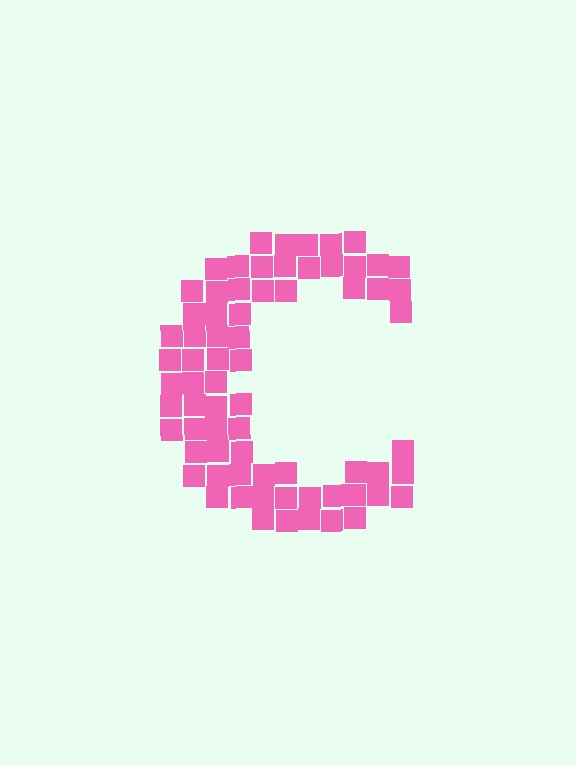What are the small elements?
The small elements are squares.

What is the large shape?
The large shape is the letter C.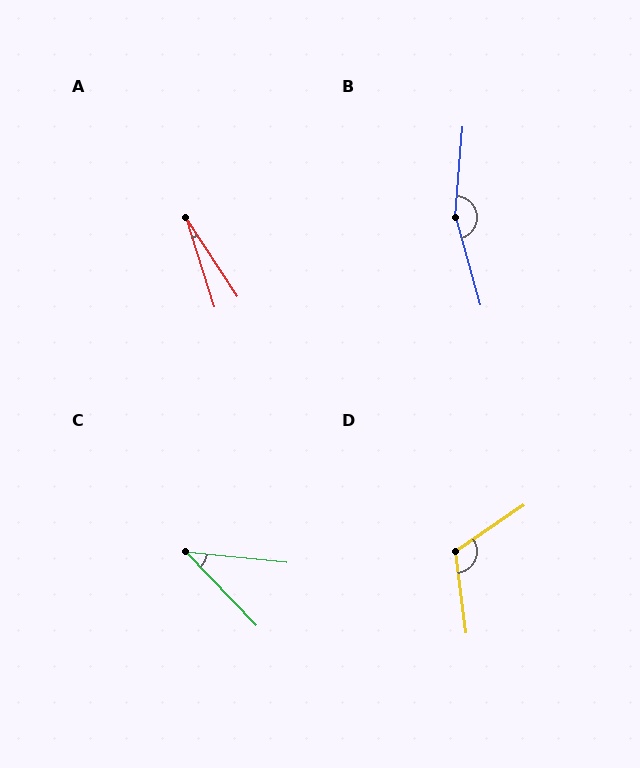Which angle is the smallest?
A, at approximately 16 degrees.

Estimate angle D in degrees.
Approximately 117 degrees.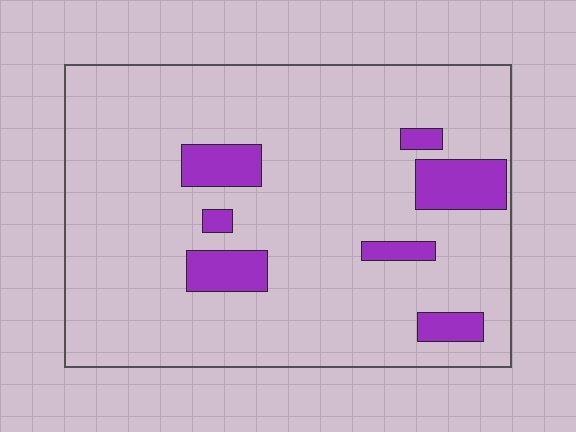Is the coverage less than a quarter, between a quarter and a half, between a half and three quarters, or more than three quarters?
Less than a quarter.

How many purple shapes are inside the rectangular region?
7.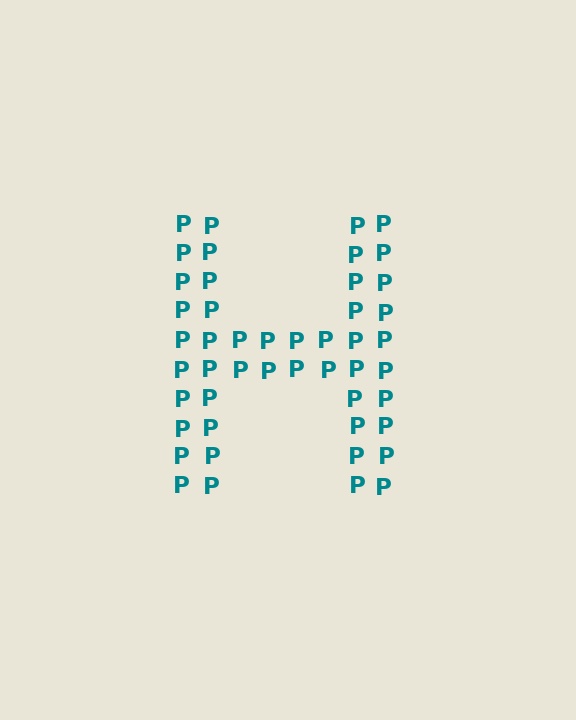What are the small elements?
The small elements are letter P's.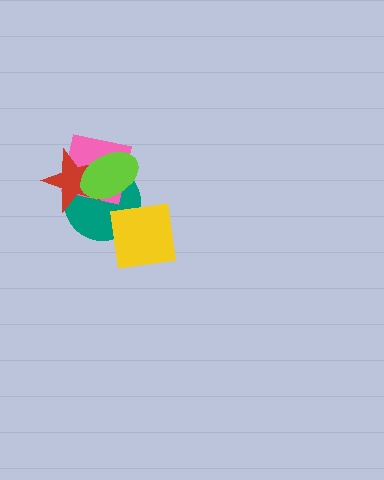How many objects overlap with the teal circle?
4 objects overlap with the teal circle.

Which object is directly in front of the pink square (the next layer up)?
The red star is directly in front of the pink square.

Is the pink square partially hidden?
Yes, it is partially covered by another shape.